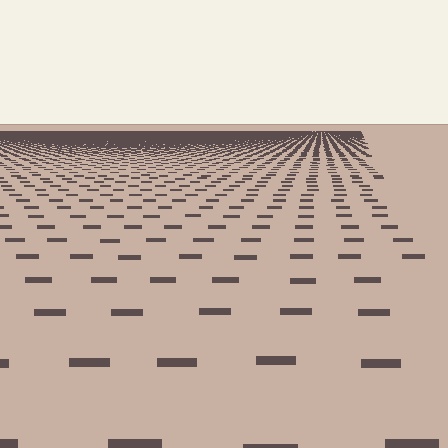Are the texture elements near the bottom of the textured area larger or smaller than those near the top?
Larger. Near the bottom, elements are closer to the viewer and appear at a bigger on-screen size.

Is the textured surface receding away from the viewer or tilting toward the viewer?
The surface is receding away from the viewer. Texture elements get smaller and denser toward the top.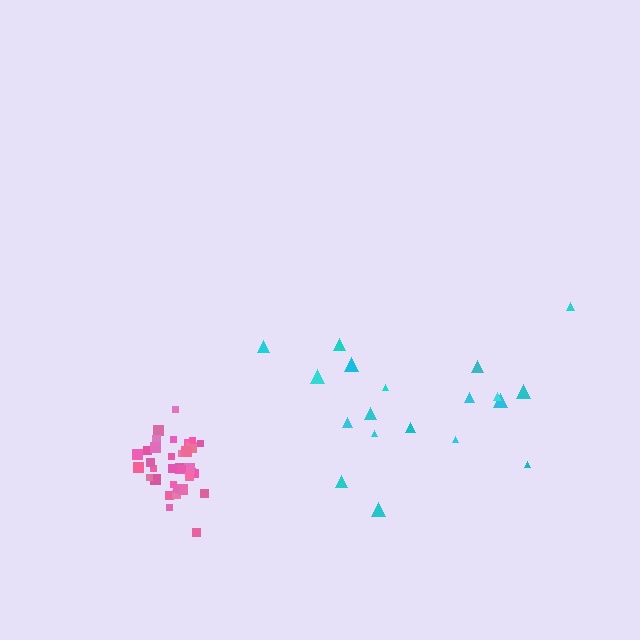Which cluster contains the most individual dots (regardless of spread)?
Pink (35).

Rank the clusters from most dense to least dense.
pink, cyan.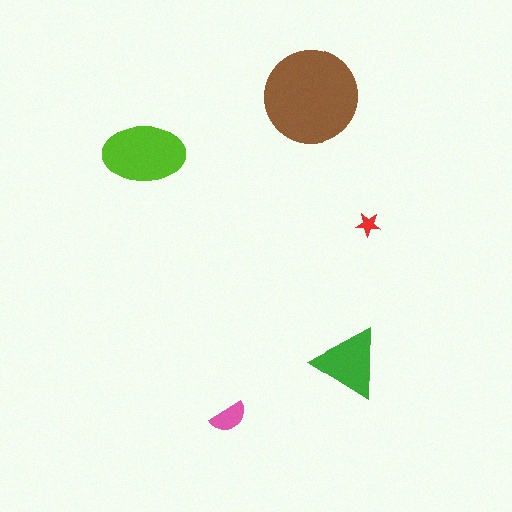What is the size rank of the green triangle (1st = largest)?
3rd.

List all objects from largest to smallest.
The brown circle, the lime ellipse, the green triangle, the pink semicircle, the red star.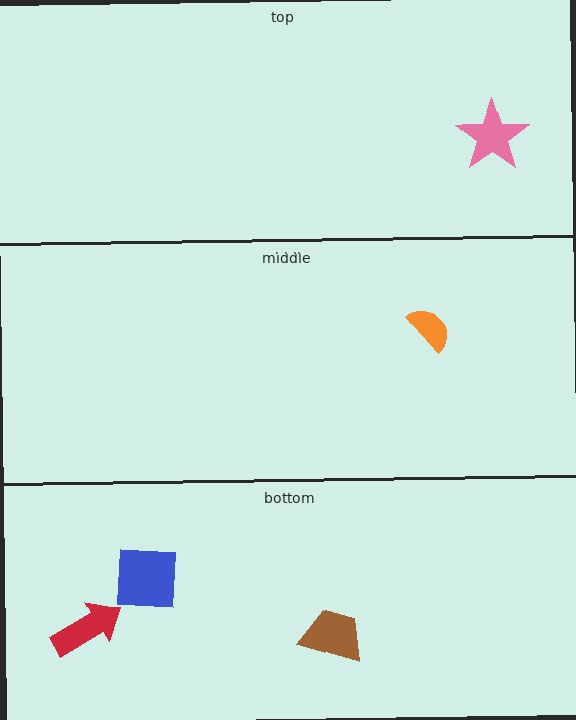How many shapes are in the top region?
1.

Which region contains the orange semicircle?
The middle region.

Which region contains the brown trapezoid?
The bottom region.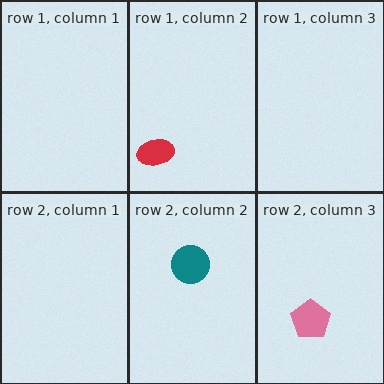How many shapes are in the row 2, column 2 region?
1.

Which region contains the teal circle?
The row 2, column 2 region.